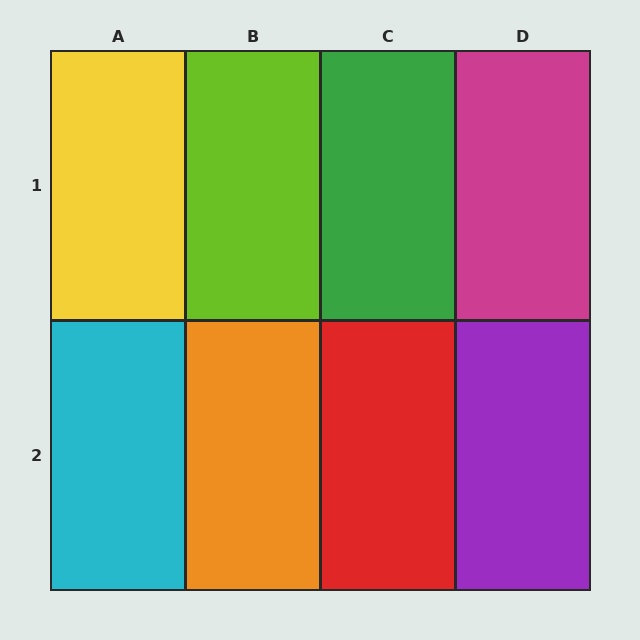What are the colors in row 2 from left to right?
Cyan, orange, red, purple.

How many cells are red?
1 cell is red.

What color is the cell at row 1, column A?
Yellow.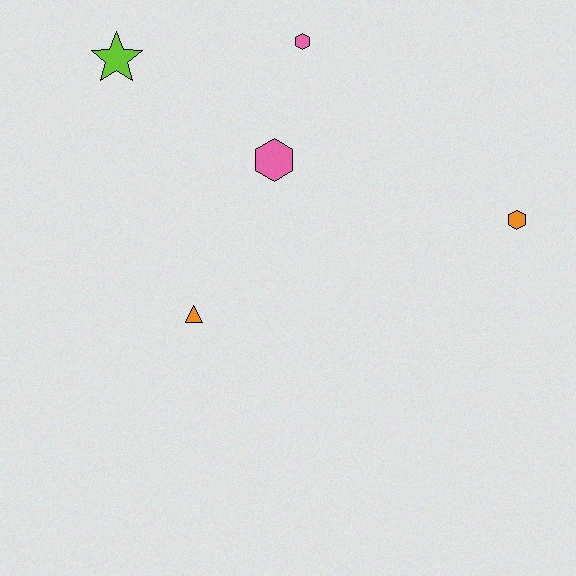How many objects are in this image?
There are 5 objects.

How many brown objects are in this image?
There are no brown objects.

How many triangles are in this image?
There is 1 triangle.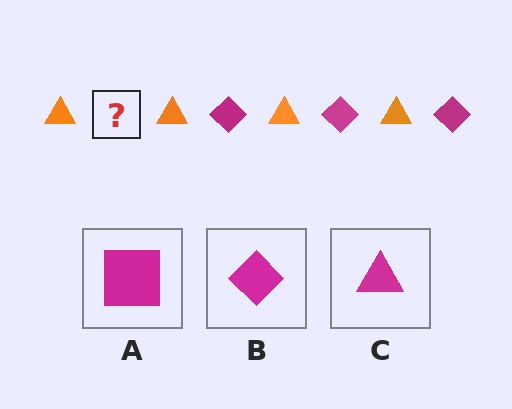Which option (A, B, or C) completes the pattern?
B.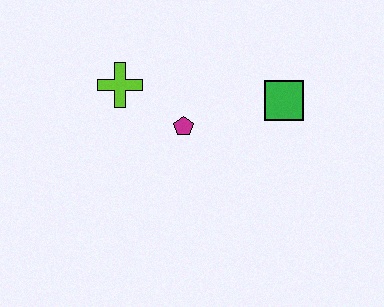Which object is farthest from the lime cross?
The green square is farthest from the lime cross.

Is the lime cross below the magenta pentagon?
No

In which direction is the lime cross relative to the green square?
The lime cross is to the left of the green square.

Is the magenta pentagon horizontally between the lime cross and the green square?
Yes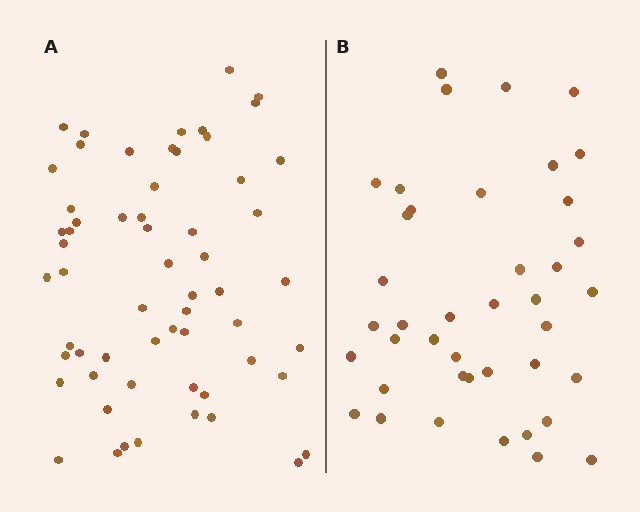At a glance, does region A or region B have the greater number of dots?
Region A (the left region) has more dots.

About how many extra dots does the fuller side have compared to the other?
Region A has approximately 20 more dots than region B.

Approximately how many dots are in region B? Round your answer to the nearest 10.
About 40 dots. (The exact count is 41, which rounds to 40.)